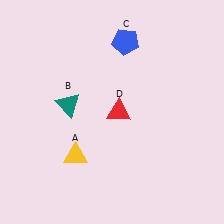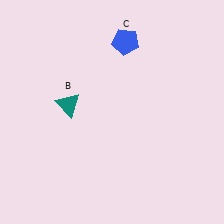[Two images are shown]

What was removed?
The yellow triangle (A), the red triangle (D) were removed in Image 2.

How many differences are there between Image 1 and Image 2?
There are 2 differences between the two images.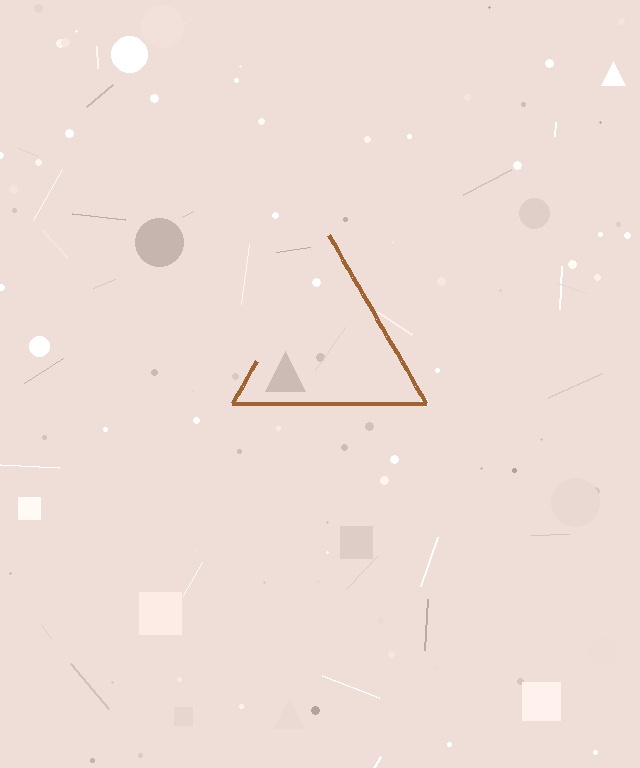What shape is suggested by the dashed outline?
The dashed outline suggests a triangle.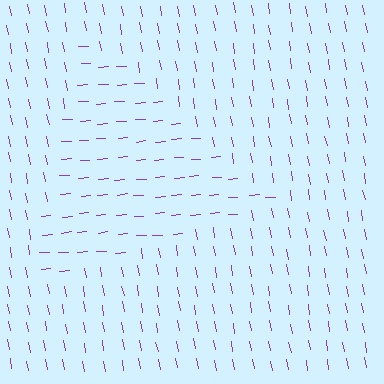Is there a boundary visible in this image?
Yes, there is a texture boundary formed by a change in line orientation.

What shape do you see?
I see a triangle.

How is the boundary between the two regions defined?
The boundary is defined purely by a change in line orientation (approximately 85 degrees difference). All lines are the same color and thickness.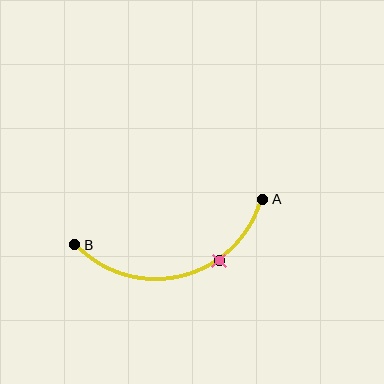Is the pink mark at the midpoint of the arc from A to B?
No. The pink mark lies on the arc but is closer to endpoint A. The arc midpoint would be at the point on the curve equidistant along the arc from both A and B.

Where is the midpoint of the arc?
The arc midpoint is the point on the curve farthest from the straight line joining A and B. It sits below that line.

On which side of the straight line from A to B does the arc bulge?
The arc bulges below the straight line connecting A and B.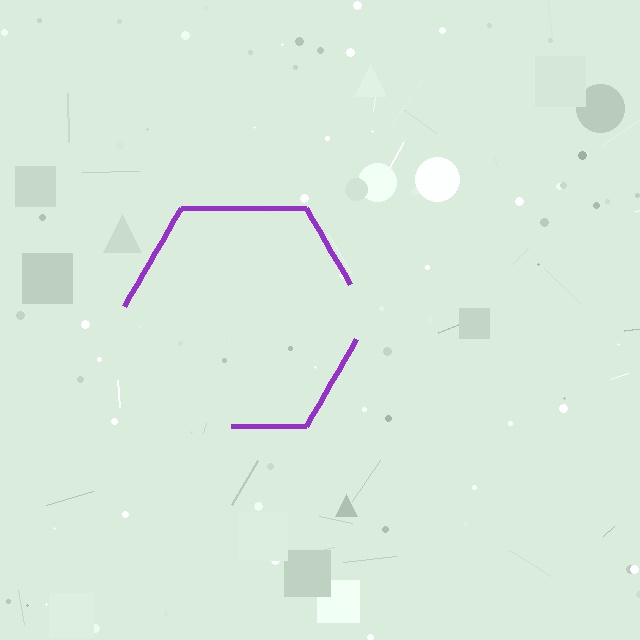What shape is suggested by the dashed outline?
The dashed outline suggests a hexagon.